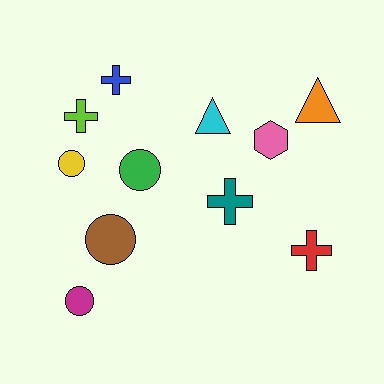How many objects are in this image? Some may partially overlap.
There are 11 objects.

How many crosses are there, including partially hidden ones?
There are 4 crosses.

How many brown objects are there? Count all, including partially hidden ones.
There is 1 brown object.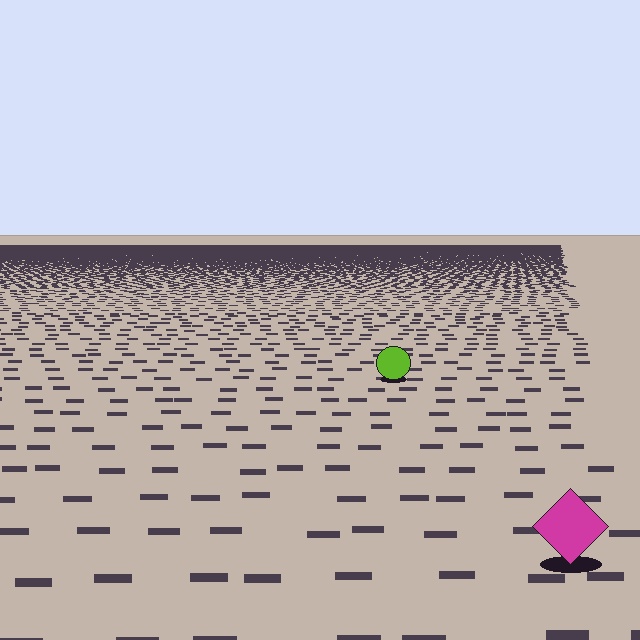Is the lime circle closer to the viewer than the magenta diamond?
No. The magenta diamond is closer — you can tell from the texture gradient: the ground texture is coarser near it.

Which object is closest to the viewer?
The magenta diamond is closest. The texture marks near it are larger and more spread out.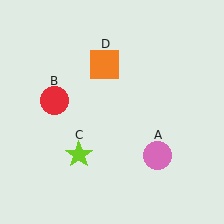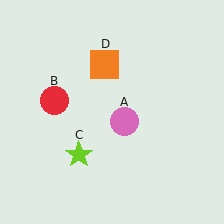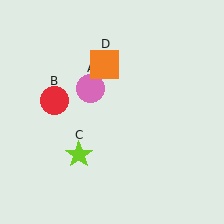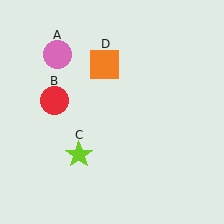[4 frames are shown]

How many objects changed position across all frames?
1 object changed position: pink circle (object A).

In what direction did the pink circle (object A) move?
The pink circle (object A) moved up and to the left.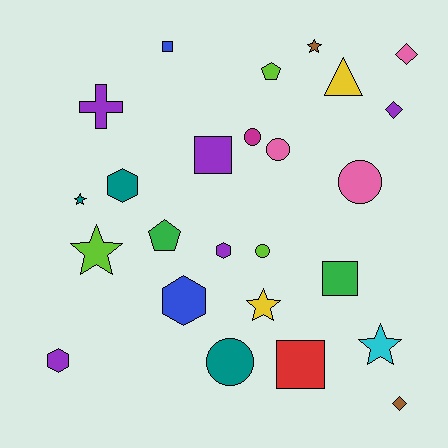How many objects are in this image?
There are 25 objects.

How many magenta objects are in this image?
There is 1 magenta object.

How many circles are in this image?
There are 5 circles.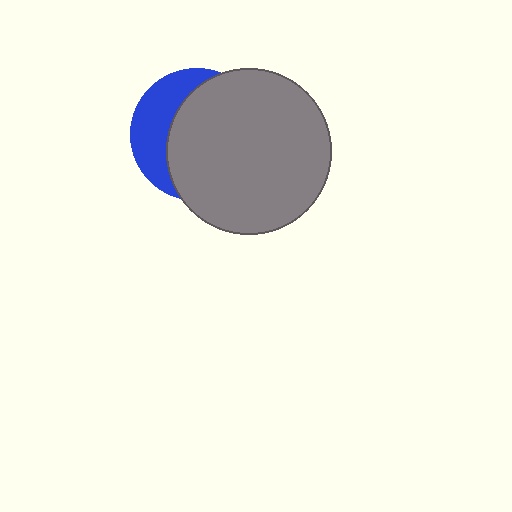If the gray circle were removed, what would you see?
You would see the complete blue circle.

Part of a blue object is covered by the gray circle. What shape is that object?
It is a circle.